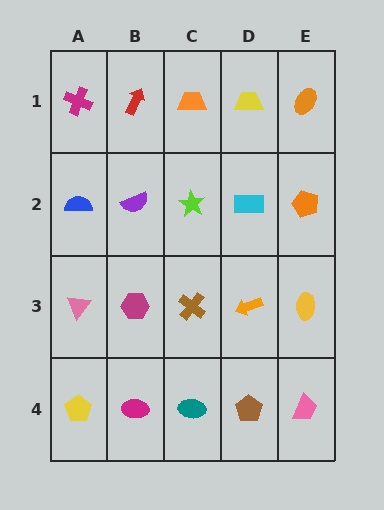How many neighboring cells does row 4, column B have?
3.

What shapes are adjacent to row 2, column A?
A magenta cross (row 1, column A), a pink triangle (row 3, column A), a purple semicircle (row 2, column B).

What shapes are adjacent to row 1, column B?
A purple semicircle (row 2, column B), a magenta cross (row 1, column A), an orange trapezoid (row 1, column C).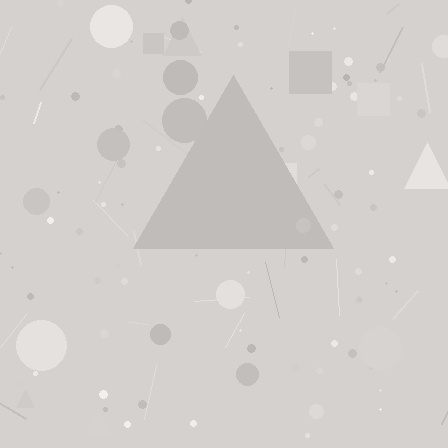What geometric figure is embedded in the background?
A triangle is embedded in the background.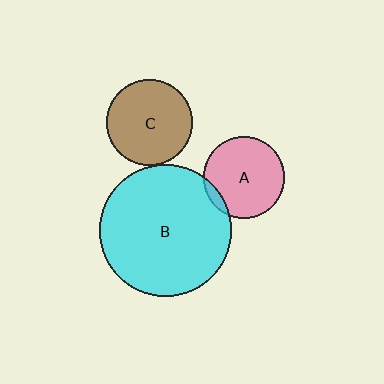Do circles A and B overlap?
Yes.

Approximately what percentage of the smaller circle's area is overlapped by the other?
Approximately 5%.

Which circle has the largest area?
Circle B (cyan).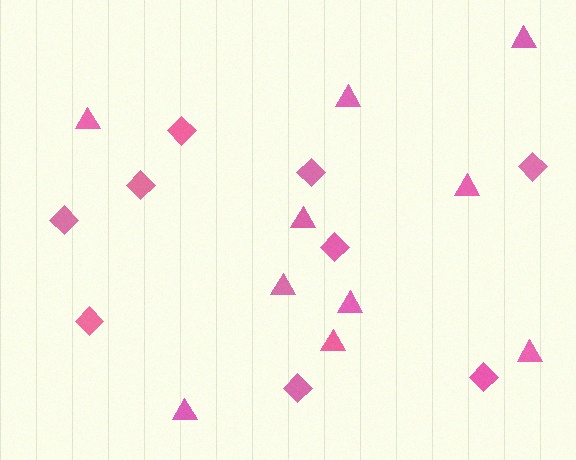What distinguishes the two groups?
There are 2 groups: one group of triangles (10) and one group of diamonds (9).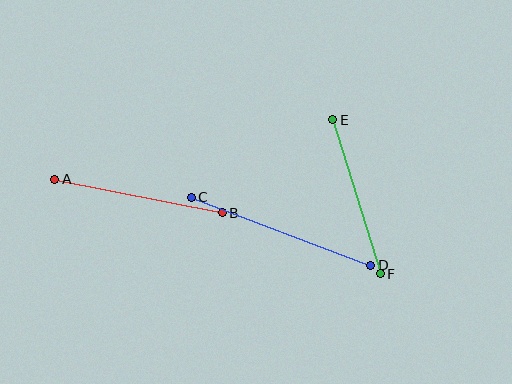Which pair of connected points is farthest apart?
Points C and D are farthest apart.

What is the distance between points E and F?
The distance is approximately 161 pixels.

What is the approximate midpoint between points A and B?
The midpoint is at approximately (138, 196) pixels.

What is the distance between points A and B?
The distance is approximately 170 pixels.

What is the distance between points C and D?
The distance is approximately 192 pixels.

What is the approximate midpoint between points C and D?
The midpoint is at approximately (281, 231) pixels.